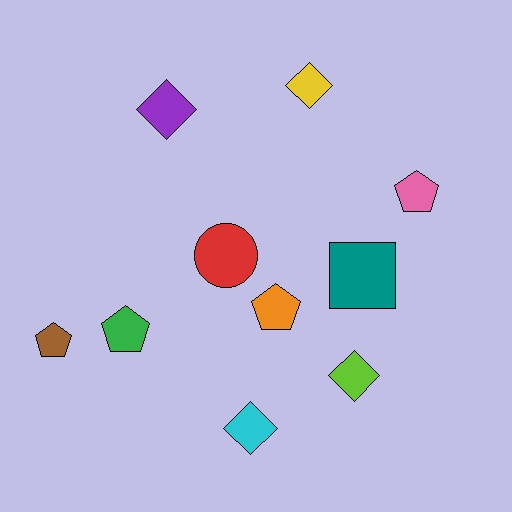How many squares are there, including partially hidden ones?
There is 1 square.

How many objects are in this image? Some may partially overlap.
There are 10 objects.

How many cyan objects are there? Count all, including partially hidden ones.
There is 1 cyan object.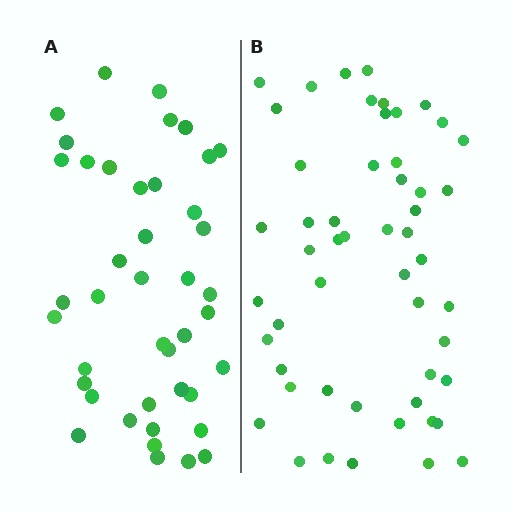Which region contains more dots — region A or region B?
Region B (the right region) has more dots.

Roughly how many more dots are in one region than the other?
Region B has roughly 10 or so more dots than region A.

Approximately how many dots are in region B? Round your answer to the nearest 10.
About 50 dots. (The exact count is 52, which rounds to 50.)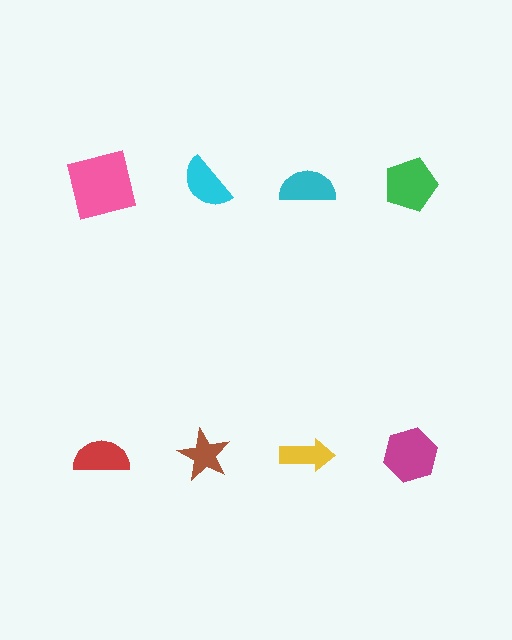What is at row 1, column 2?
A cyan semicircle.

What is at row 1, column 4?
A green pentagon.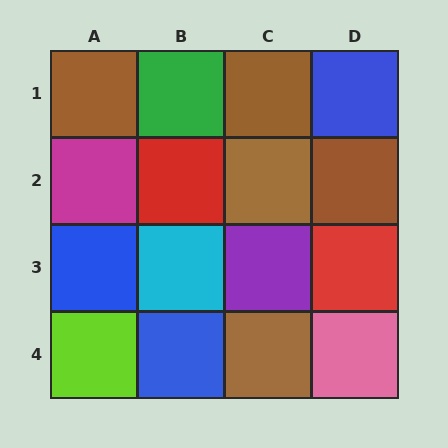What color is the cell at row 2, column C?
Brown.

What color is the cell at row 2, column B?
Red.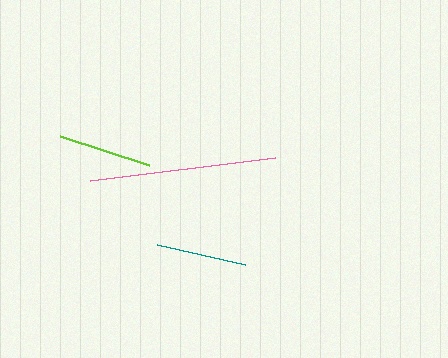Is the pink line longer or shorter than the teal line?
The pink line is longer than the teal line.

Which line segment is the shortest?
The teal line is the shortest at approximately 90 pixels.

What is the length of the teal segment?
The teal segment is approximately 90 pixels long.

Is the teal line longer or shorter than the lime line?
The lime line is longer than the teal line.